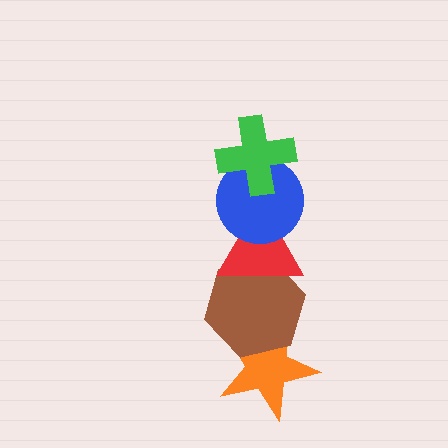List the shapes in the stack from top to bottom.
From top to bottom: the green cross, the blue circle, the red triangle, the brown hexagon, the orange star.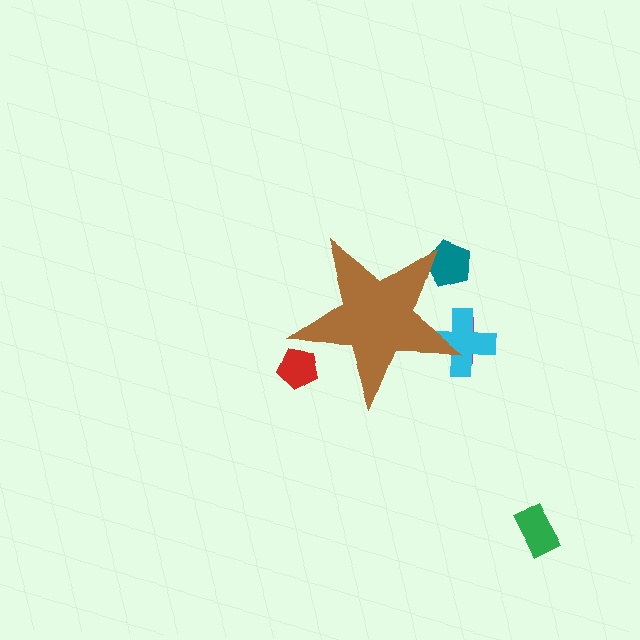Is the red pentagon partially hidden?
Yes, the red pentagon is partially hidden behind the brown star.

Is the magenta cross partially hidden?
Yes, the magenta cross is partially hidden behind the brown star.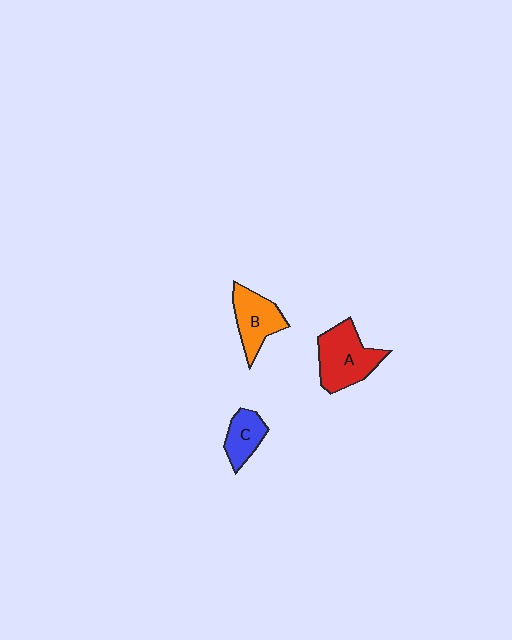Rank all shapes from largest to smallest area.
From largest to smallest: A (red), B (orange), C (blue).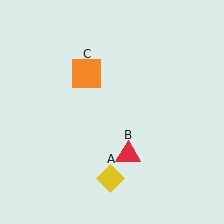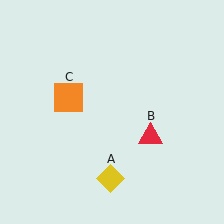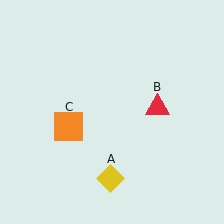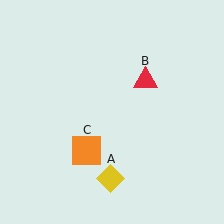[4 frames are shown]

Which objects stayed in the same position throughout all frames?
Yellow diamond (object A) remained stationary.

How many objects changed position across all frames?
2 objects changed position: red triangle (object B), orange square (object C).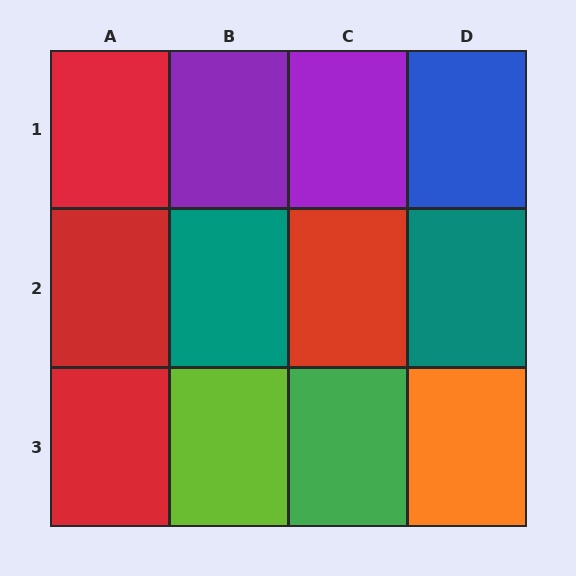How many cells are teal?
2 cells are teal.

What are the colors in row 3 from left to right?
Red, lime, green, orange.